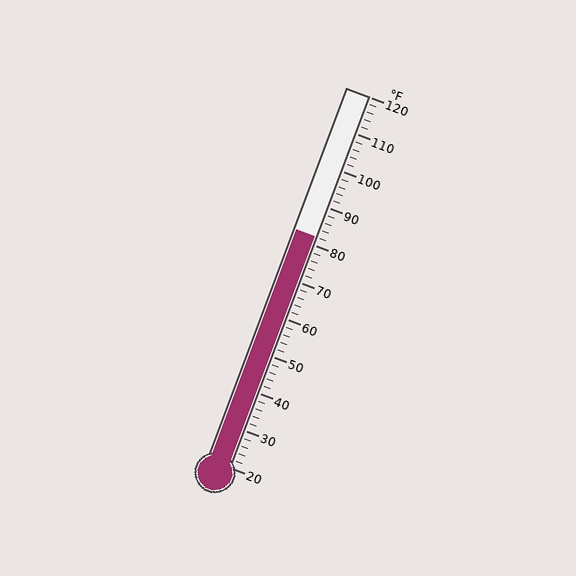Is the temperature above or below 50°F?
The temperature is above 50°F.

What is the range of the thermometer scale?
The thermometer scale ranges from 20°F to 120°F.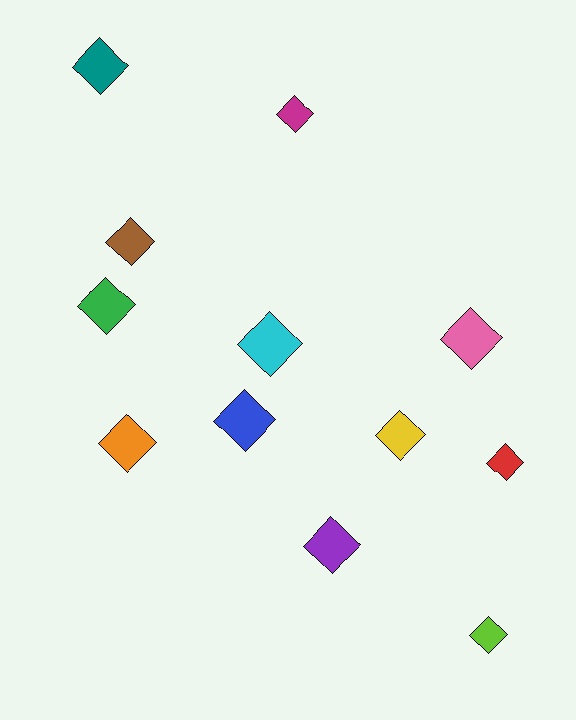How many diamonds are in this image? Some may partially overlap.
There are 12 diamonds.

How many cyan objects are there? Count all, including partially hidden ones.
There is 1 cyan object.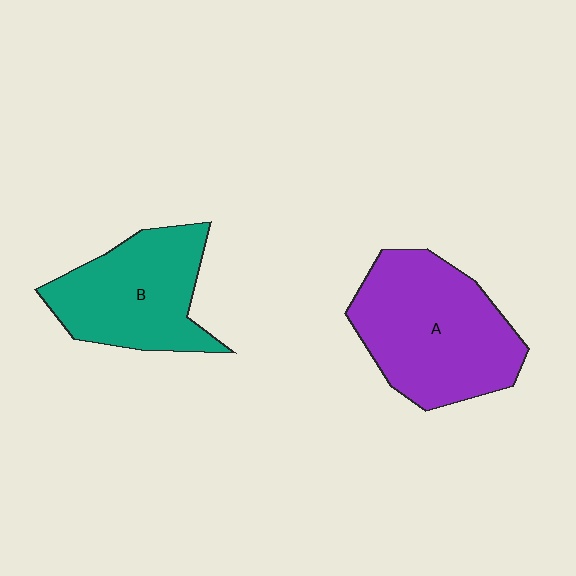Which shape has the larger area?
Shape A (purple).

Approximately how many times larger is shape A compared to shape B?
Approximately 1.3 times.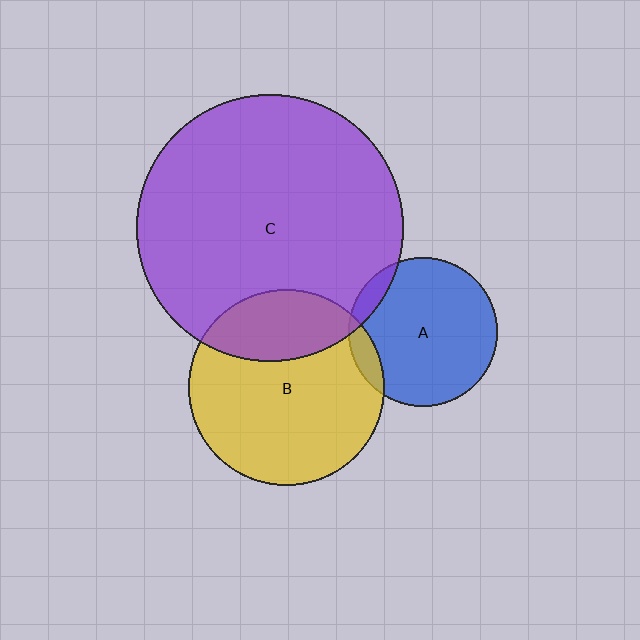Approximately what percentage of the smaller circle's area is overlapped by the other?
Approximately 10%.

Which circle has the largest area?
Circle C (purple).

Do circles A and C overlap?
Yes.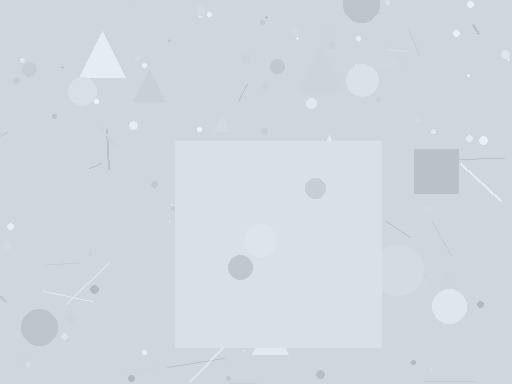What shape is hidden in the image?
A square is hidden in the image.